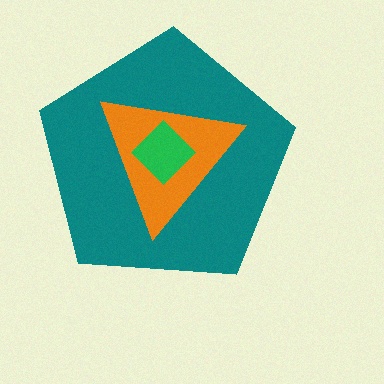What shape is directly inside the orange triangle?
The green diamond.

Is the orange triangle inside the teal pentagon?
Yes.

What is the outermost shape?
The teal pentagon.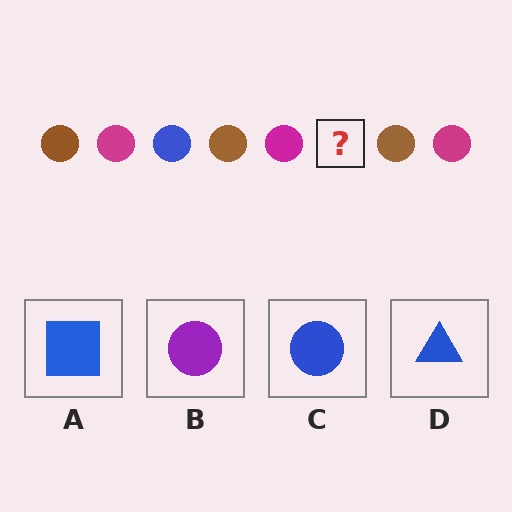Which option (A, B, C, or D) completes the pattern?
C.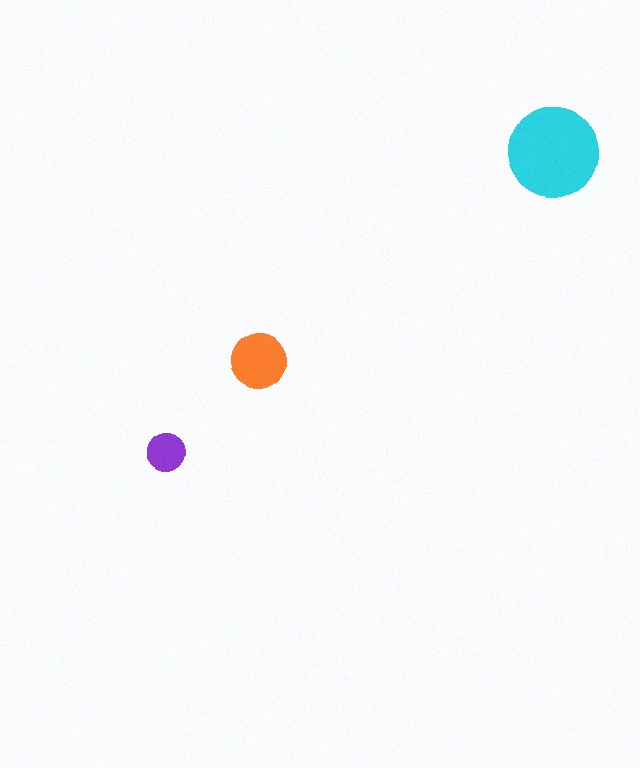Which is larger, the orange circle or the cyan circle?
The cyan one.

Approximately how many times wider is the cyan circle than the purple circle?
About 2.5 times wider.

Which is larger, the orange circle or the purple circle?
The orange one.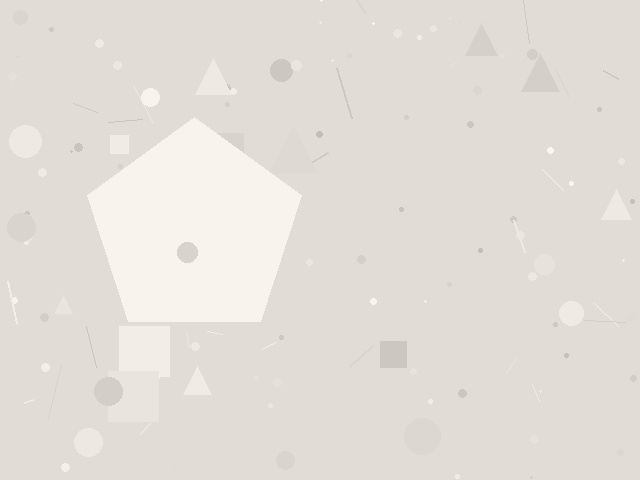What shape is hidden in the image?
A pentagon is hidden in the image.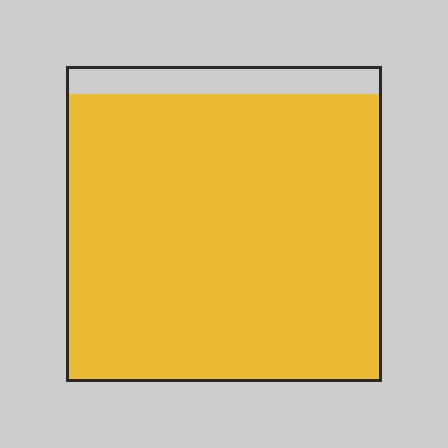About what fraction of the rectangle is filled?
About nine tenths (9/10).